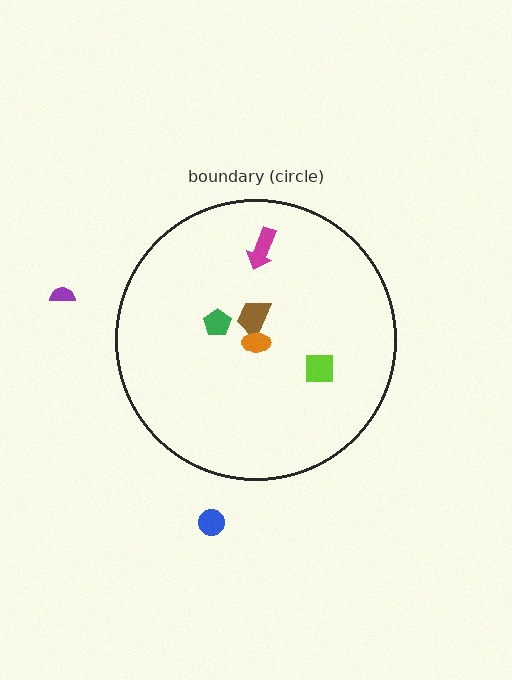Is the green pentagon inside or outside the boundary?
Inside.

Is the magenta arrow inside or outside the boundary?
Inside.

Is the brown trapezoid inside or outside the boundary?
Inside.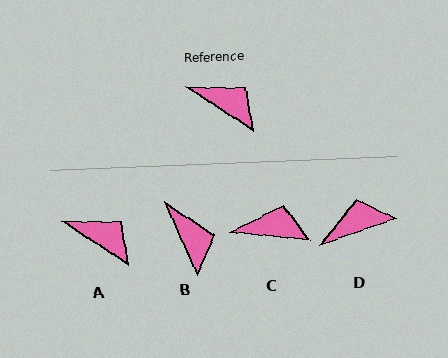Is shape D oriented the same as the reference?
No, it is off by about 52 degrees.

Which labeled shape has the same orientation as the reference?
A.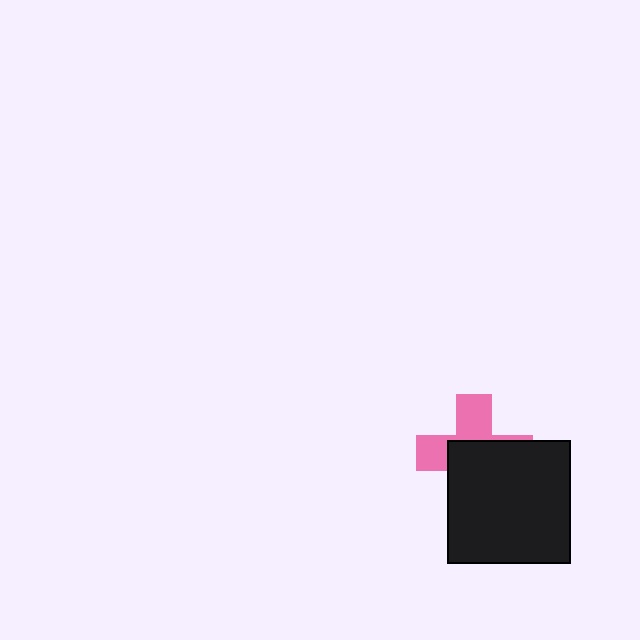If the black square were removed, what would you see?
You would see the complete pink cross.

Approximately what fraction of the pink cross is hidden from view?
Roughly 58% of the pink cross is hidden behind the black square.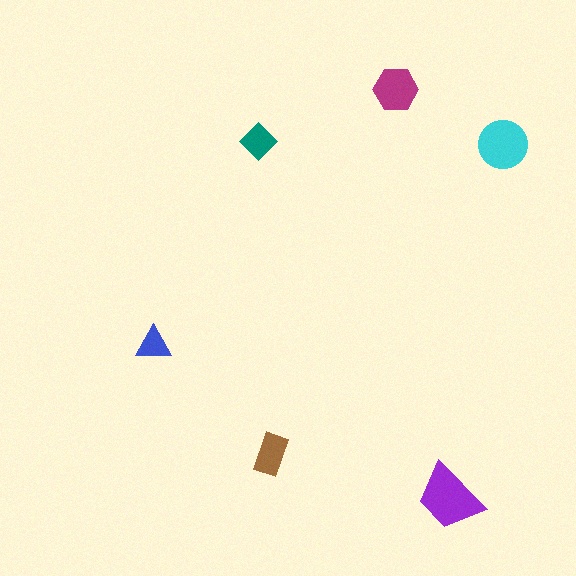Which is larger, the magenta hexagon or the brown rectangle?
The magenta hexagon.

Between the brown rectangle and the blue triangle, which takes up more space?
The brown rectangle.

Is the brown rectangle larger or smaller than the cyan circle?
Smaller.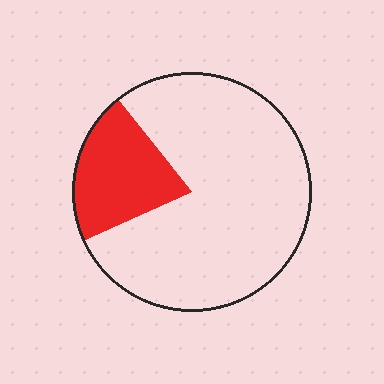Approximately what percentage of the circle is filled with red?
Approximately 20%.